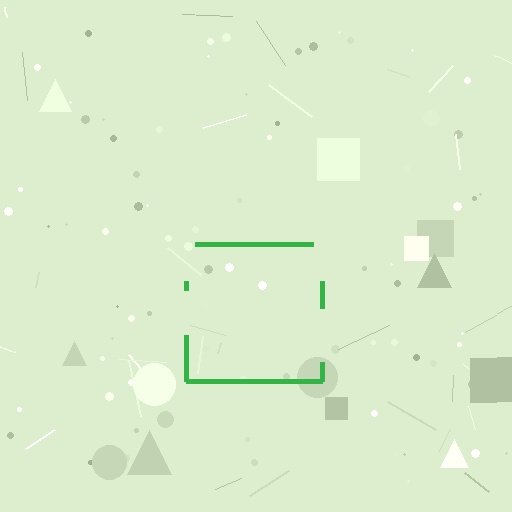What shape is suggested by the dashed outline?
The dashed outline suggests a square.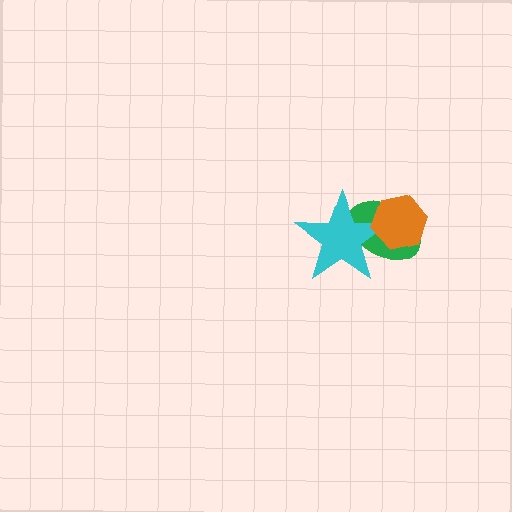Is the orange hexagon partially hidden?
No, no other shape covers it.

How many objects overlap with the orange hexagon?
2 objects overlap with the orange hexagon.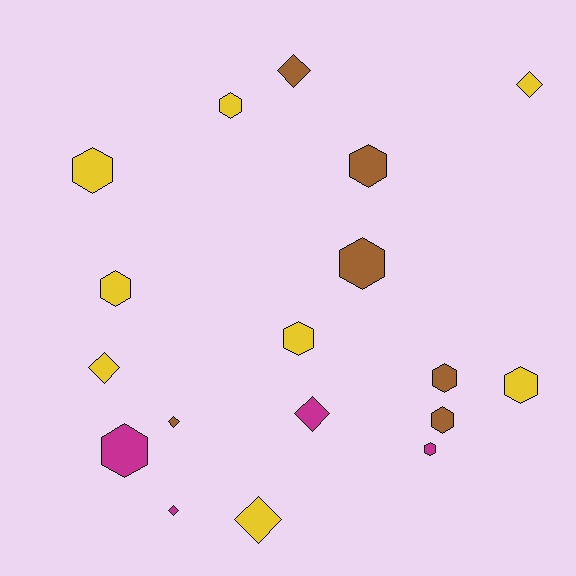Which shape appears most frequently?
Hexagon, with 11 objects.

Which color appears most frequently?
Yellow, with 8 objects.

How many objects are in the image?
There are 18 objects.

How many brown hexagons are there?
There are 4 brown hexagons.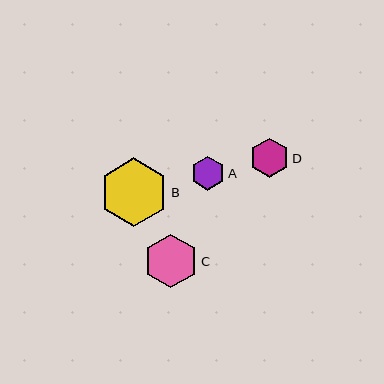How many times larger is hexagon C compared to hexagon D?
Hexagon C is approximately 1.4 times the size of hexagon D.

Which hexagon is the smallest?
Hexagon A is the smallest with a size of approximately 34 pixels.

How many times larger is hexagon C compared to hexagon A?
Hexagon C is approximately 1.6 times the size of hexagon A.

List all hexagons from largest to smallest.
From largest to smallest: B, C, D, A.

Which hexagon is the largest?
Hexagon B is the largest with a size of approximately 69 pixels.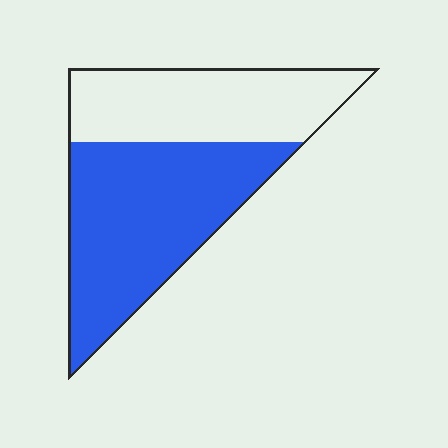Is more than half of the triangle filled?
Yes.